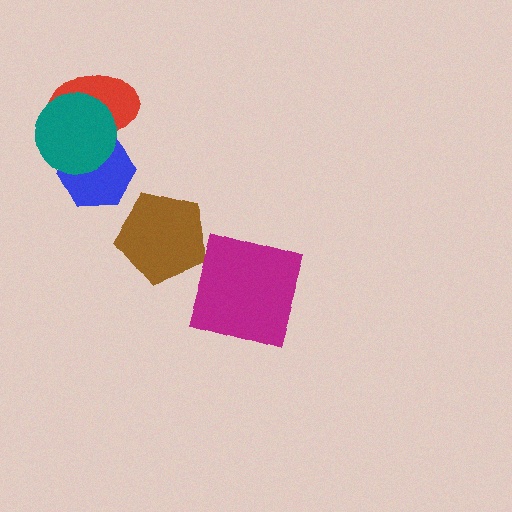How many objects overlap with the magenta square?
0 objects overlap with the magenta square.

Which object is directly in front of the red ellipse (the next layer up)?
The blue hexagon is directly in front of the red ellipse.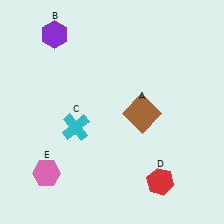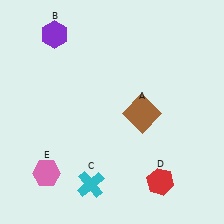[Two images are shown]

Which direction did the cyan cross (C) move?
The cyan cross (C) moved down.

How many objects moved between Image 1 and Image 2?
1 object moved between the two images.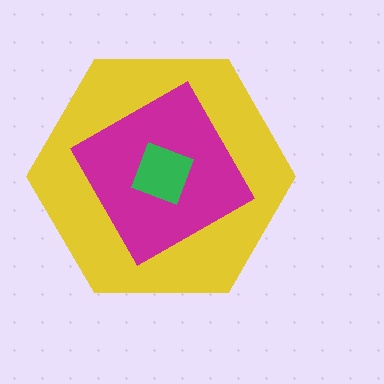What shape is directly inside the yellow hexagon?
The magenta diamond.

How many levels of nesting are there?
3.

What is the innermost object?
The green square.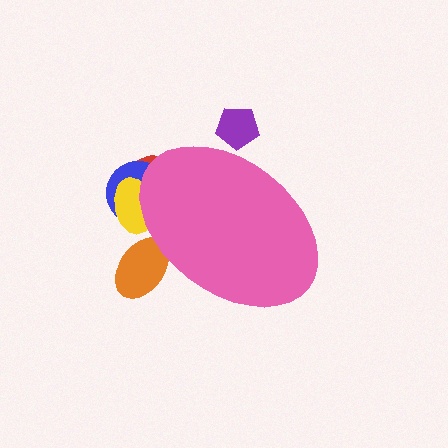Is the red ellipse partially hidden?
Yes, the red ellipse is partially hidden behind the pink ellipse.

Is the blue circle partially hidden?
Yes, the blue circle is partially hidden behind the pink ellipse.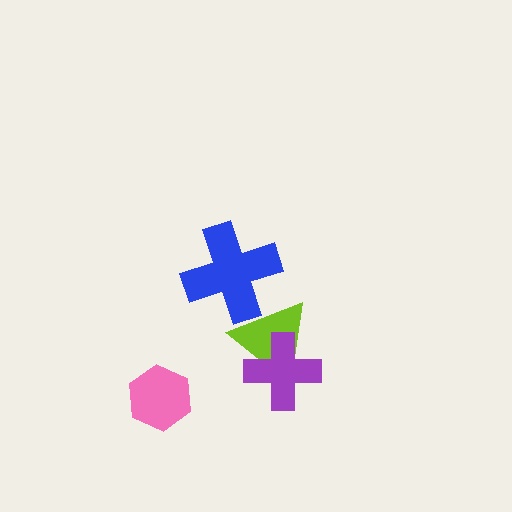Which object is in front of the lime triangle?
The purple cross is in front of the lime triangle.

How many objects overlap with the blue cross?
1 object overlaps with the blue cross.